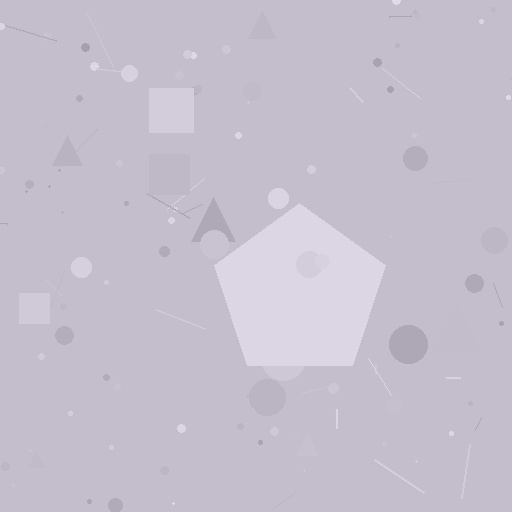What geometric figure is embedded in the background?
A pentagon is embedded in the background.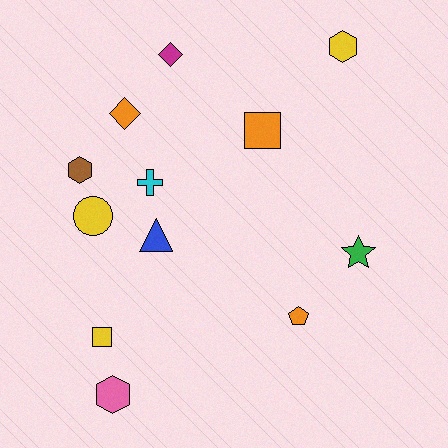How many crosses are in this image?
There is 1 cross.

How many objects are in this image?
There are 12 objects.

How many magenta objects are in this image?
There is 1 magenta object.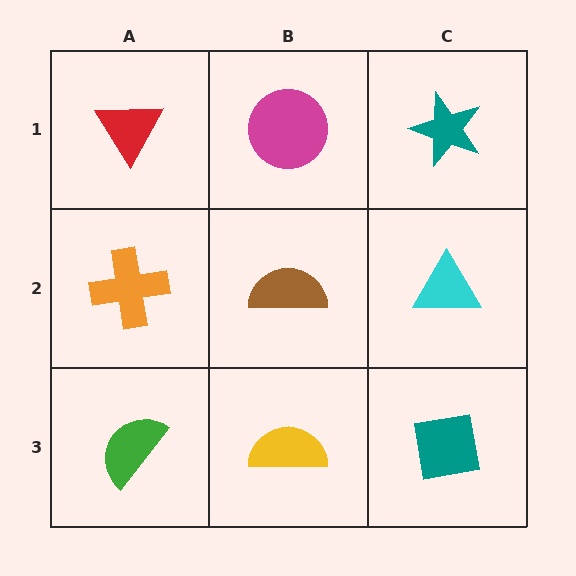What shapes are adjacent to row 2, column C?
A teal star (row 1, column C), a teal square (row 3, column C), a brown semicircle (row 2, column B).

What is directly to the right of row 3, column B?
A teal square.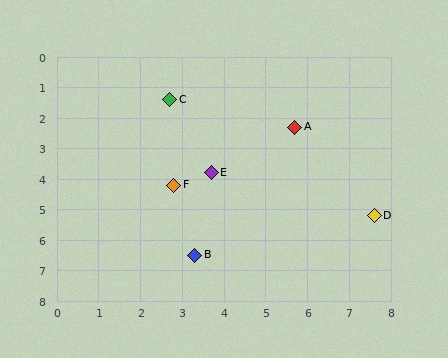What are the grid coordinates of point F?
Point F is at approximately (2.8, 4.2).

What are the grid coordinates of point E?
Point E is at approximately (3.7, 3.8).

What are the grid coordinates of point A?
Point A is at approximately (5.7, 2.3).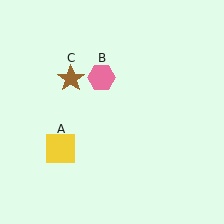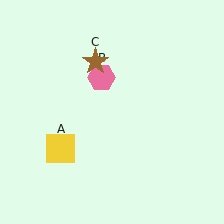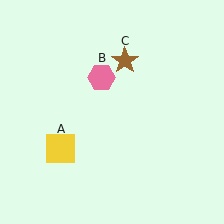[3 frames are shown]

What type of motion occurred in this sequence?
The brown star (object C) rotated clockwise around the center of the scene.